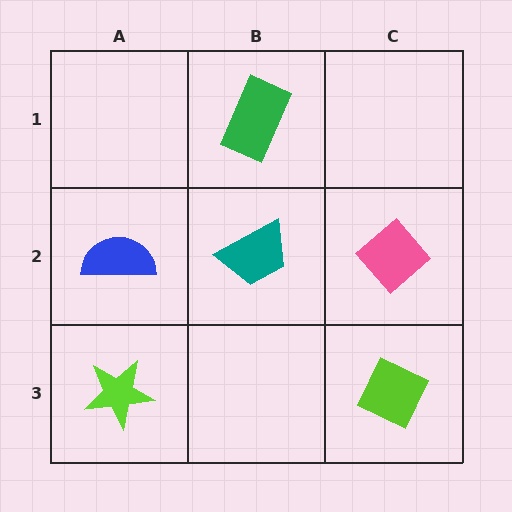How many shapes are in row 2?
3 shapes.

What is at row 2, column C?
A pink diamond.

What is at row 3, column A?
A lime star.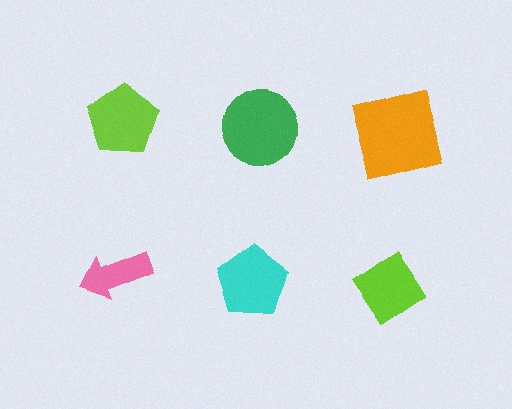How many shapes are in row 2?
3 shapes.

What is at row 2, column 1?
A pink arrow.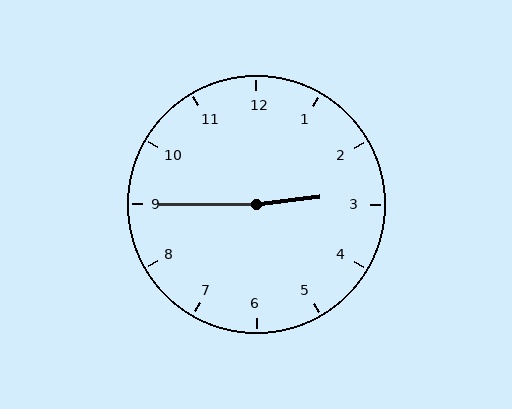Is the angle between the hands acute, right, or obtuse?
It is obtuse.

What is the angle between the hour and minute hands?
Approximately 172 degrees.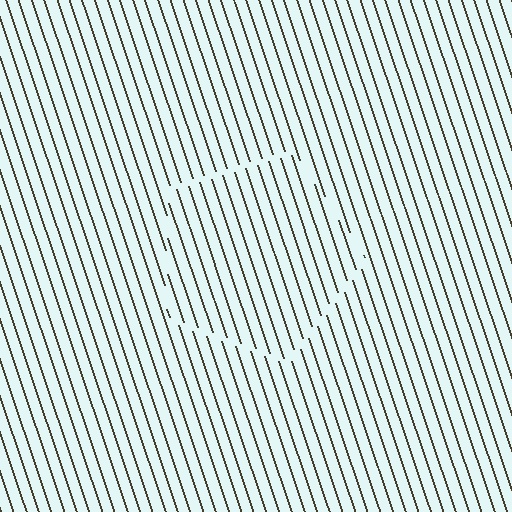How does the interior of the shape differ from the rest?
The interior of the shape contains the same grating, shifted by half a period — the contour is defined by the phase discontinuity where line-ends from the inner and outer gratings abut.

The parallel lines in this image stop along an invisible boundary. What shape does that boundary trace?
An illusory pentagon. The interior of the shape contains the same grating, shifted by half a period — the contour is defined by the phase discontinuity where line-ends from the inner and outer gratings abut.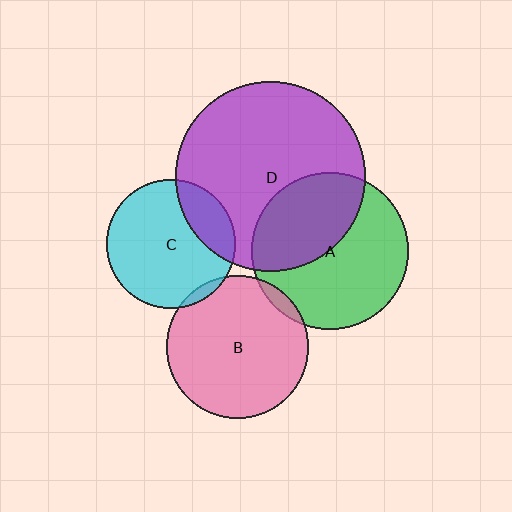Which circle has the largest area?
Circle D (purple).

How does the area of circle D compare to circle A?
Approximately 1.5 times.